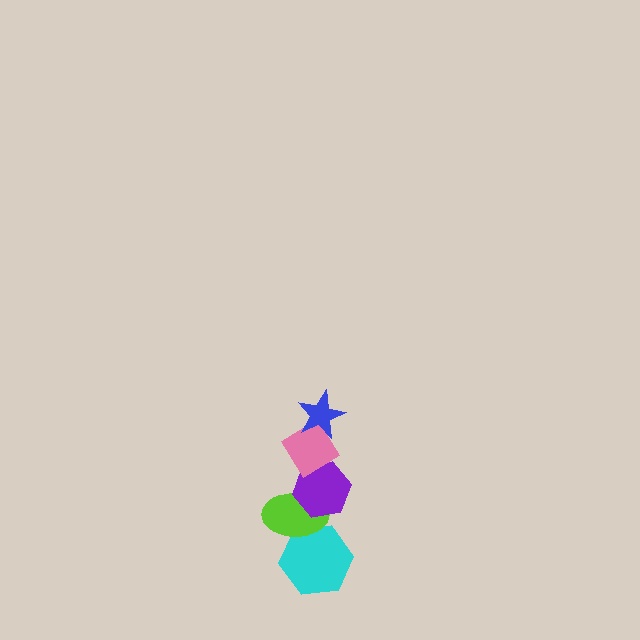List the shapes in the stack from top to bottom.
From top to bottom: the blue star, the pink diamond, the purple hexagon, the lime ellipse, the cyan hexagon.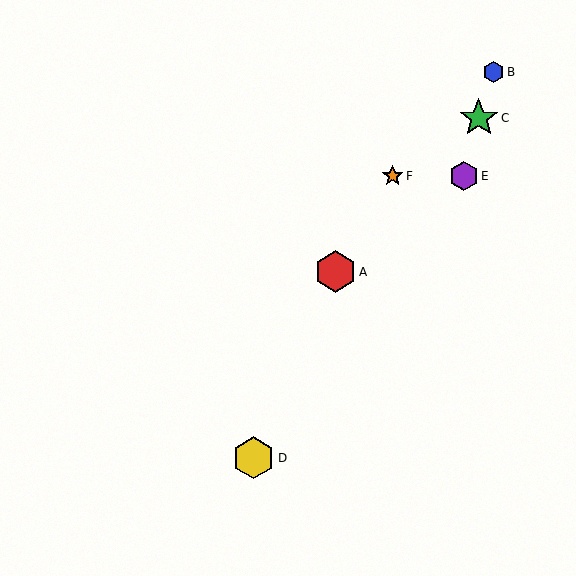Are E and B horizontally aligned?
No, E is at y≈176 and B is at y≈72.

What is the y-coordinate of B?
Object B is at y≈72.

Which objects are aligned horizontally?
Objects E, F are aligned horizontally.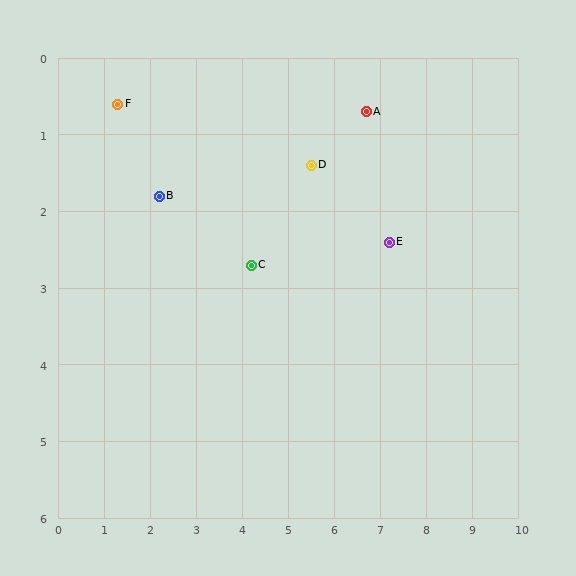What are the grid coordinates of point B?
Point B is at approximately (2.2, 1.8).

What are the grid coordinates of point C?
Point C is at approximately (4.2, 2.7).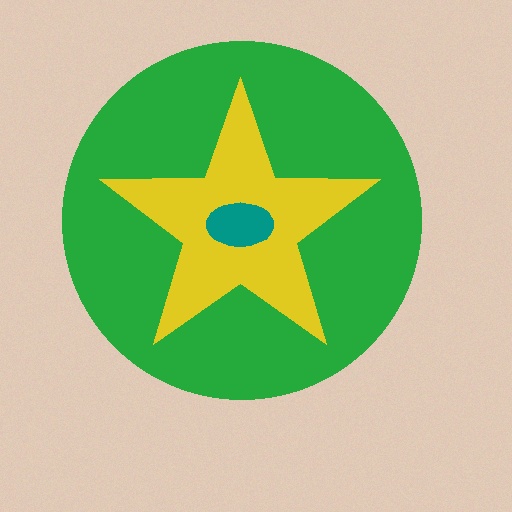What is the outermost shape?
The green circle.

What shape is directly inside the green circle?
The yellow star.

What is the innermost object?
The teal ellipse.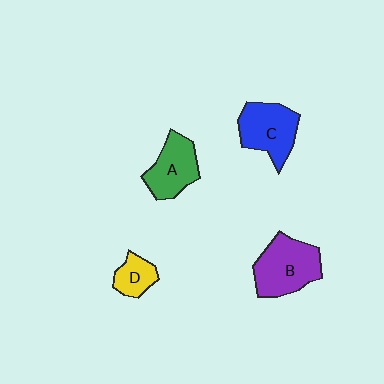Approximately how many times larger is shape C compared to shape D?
Approximately 2.0 times.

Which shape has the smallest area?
Shape D (yellow).